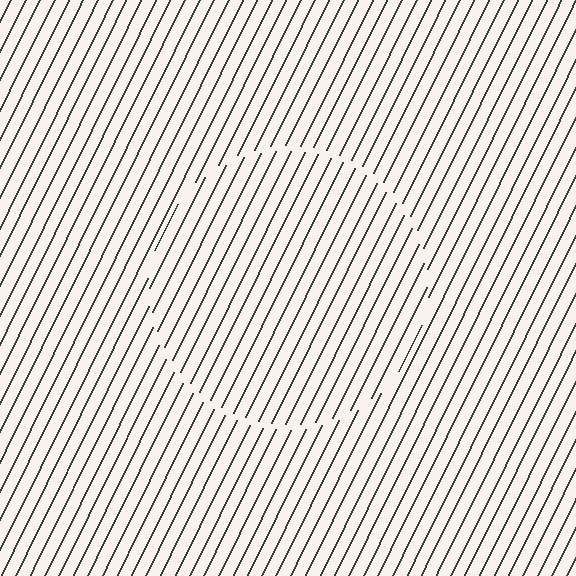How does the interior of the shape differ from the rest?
The interior of the shape contains the same grating, shifted by half a period — the contour is defined by the phase discontinuity where line-ends from the inner and outer gratings abut.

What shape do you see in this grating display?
An illusory circle. The interior of the shape contains the same grating, shifted by half a period — the contour is defined by the phase discontinuity where line-ends from the inner and outer gratings abut.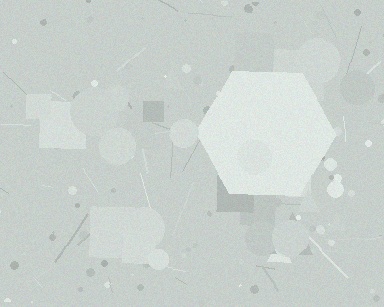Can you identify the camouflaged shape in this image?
The camouflaged shape is a hexagon.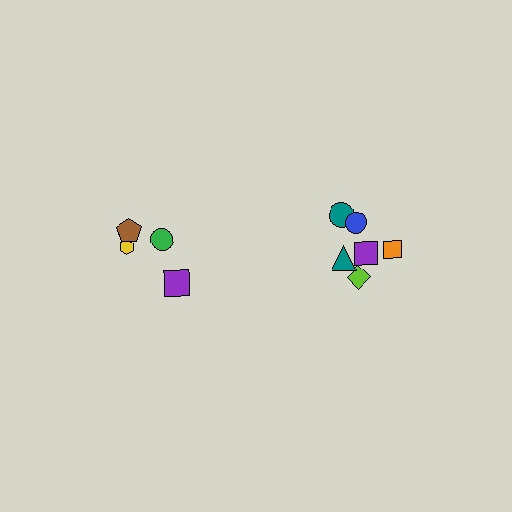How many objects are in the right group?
There are 6 objects.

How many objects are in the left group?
There are 4 objects.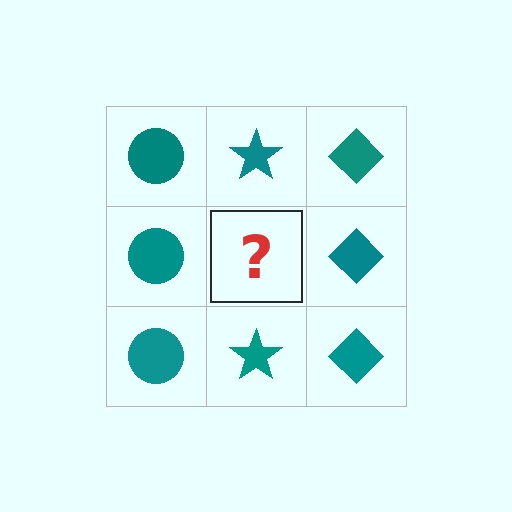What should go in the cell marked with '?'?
The missing cell should contain a teal star.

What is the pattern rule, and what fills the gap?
The rule is that each column has a consistent shape. The gap should be filled with a teal star.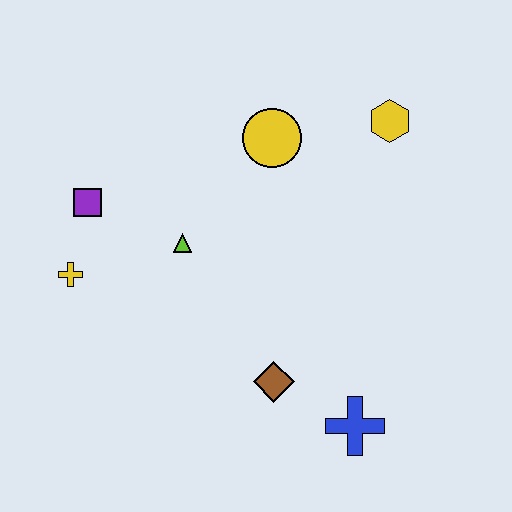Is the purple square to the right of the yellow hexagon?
No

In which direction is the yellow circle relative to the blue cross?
The yellow circle is above the blue cross.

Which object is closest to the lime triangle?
The purple square is closest to the lime triangle.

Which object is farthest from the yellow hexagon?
The yellow cross is farthest from the yellow hexagon.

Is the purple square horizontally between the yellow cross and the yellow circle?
Yes